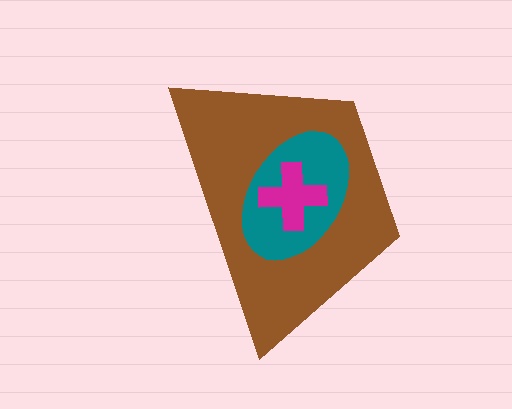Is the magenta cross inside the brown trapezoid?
Yes.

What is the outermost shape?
The brown trapezoid.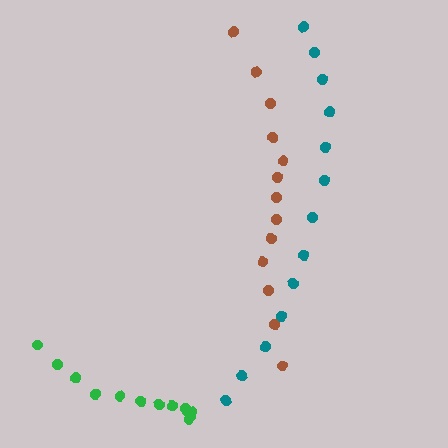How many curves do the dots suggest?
There are 3 distinct paths.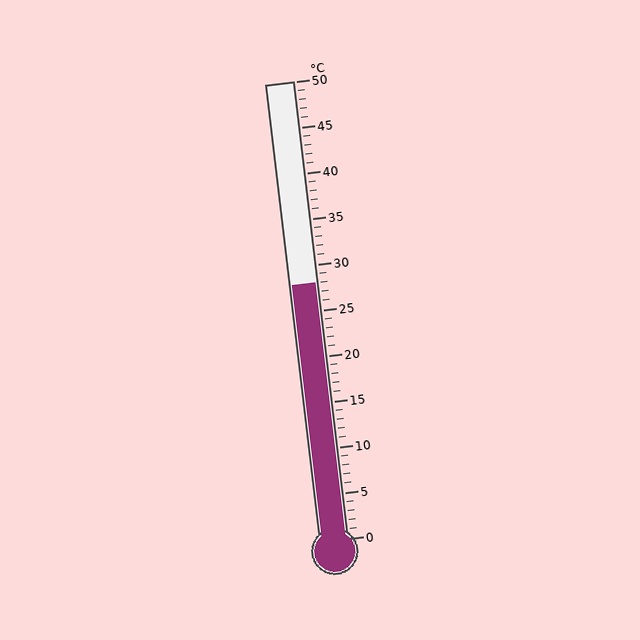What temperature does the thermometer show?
The thermometer shows approximately 28°C.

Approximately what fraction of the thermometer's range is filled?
The thermometer is filled to approximately 55% of its range.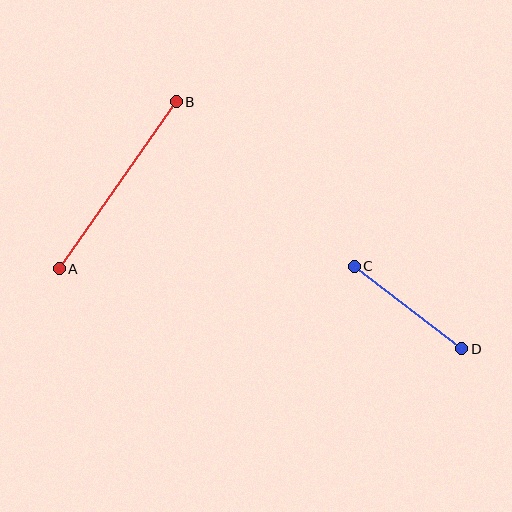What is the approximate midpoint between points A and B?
The midpoint is at approximately (118, 185) pixels.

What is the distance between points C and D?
The distance is approximately 135 pixels.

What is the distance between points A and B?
The distance is approximately 204 pixels.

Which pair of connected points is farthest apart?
Points A and B are farthest apart.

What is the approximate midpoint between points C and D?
The midpoint is at approximately (408, 308) pixels.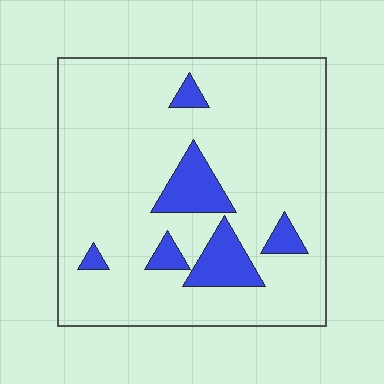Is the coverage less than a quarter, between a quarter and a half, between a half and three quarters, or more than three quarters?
Less than a quarter.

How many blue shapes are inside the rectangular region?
6.